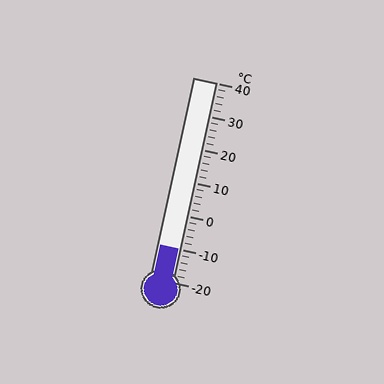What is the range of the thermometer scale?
The thermometer scale ranges from -20°C to 40°C.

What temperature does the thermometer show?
The thermometer shows approximately -10°C.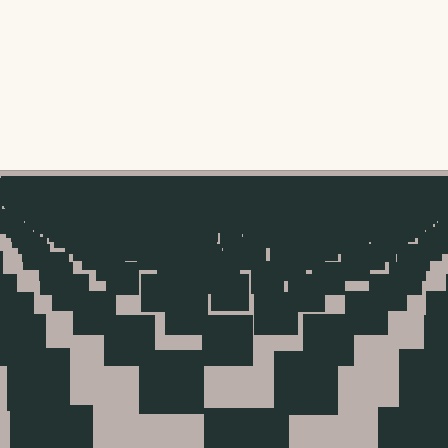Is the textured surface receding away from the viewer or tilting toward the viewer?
The surface is receding away from the viewer. Texture elements get smaller and denser toward the top.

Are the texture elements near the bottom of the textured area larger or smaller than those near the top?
Larger. Near the bottom, elements are closer to the viewer and appear at a bigger on-screen size.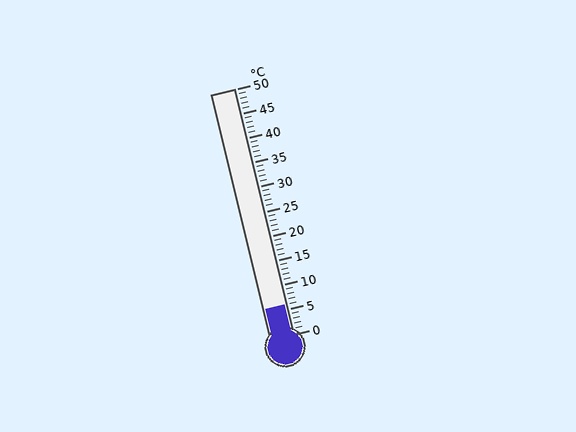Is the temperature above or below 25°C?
The temperature is below 25°C.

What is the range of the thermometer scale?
The thermometer scale ranges from 0°C to 50°C.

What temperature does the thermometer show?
The thermometer shows approximately 6°C.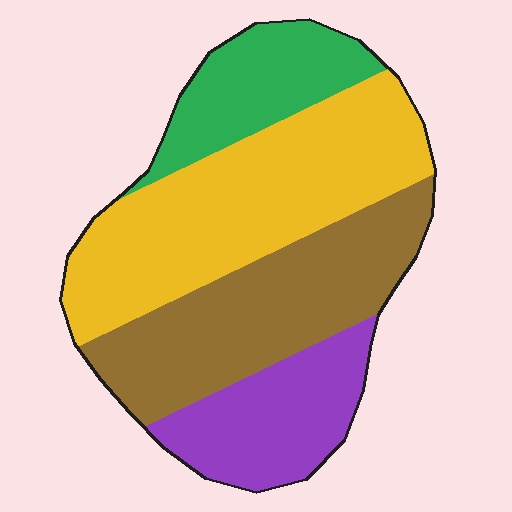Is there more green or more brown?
Brown.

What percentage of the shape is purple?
Purple takes up between a sixth and a third of the shape.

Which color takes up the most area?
Yellow, at roughly 35%.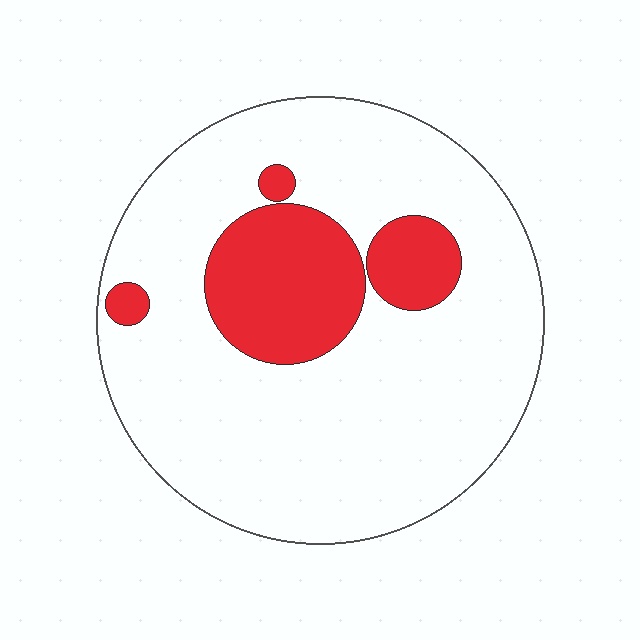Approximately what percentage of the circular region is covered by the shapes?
Approximately 20%.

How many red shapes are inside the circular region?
4.